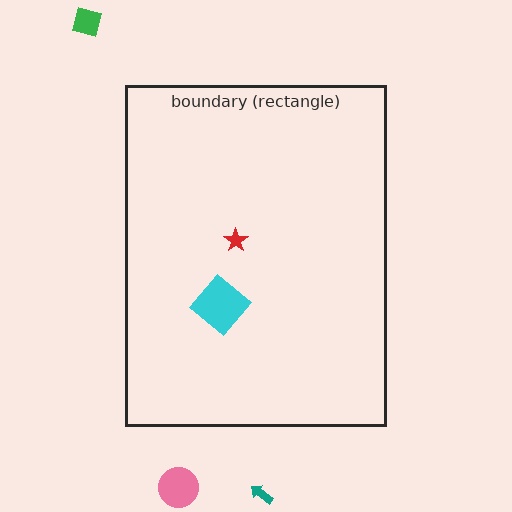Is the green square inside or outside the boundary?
Outside.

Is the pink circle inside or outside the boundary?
Outside.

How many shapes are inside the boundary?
2 inside, 3 outside.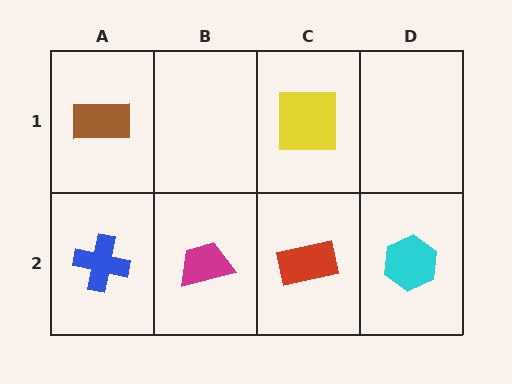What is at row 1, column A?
A brown rectangle.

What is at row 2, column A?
A blue cross.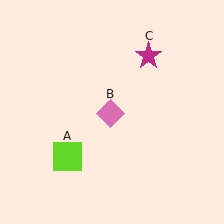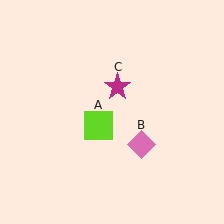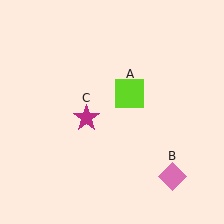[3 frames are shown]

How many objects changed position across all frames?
3 objects changed position: lime square (object A), pink diamond (object B), magenta star (object C).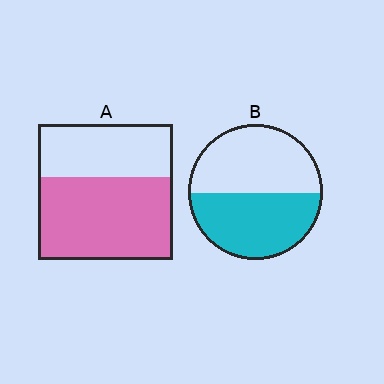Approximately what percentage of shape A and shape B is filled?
A is approximately 60% and B is approximately 50%.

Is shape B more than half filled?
Roughly half.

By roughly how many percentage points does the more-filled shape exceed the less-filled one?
By roughly 10 percentage points (A over B).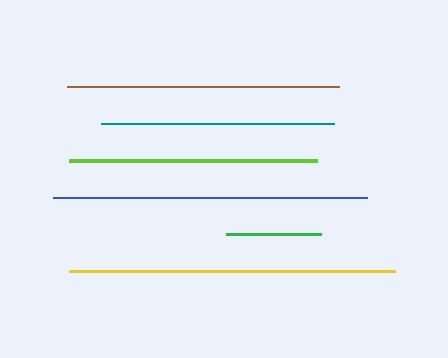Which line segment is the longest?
The yellow line is the longest at approximately 326 pixels.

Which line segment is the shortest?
The green line is the shortest at approximately 95 pixels.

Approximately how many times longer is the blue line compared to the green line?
The blue line is approximately 3.3 times the length of the green line.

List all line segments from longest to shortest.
From longest to shortest: yellow, blue, brown, lime, teal, green.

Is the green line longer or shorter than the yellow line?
The yellow line is longer than the green line.